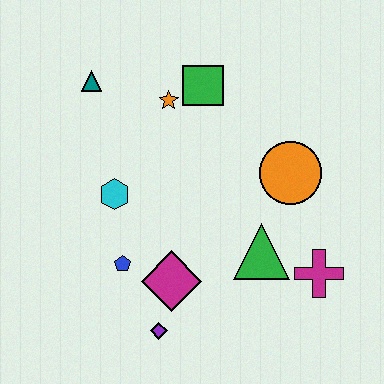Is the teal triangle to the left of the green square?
Yes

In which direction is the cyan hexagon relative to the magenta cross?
The cyan hexagon is to the left of the magenta cross.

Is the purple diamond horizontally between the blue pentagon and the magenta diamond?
Yes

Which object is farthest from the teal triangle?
The magenta cross is farthest from the teal triangle.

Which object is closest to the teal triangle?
The orange star is closest to the teal triangle.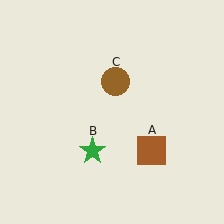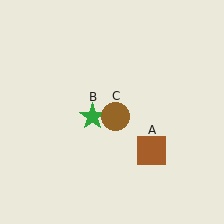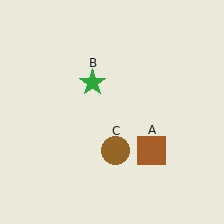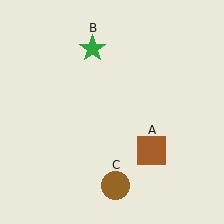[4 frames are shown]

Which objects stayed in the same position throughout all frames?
Brown square (object A) remained stationary.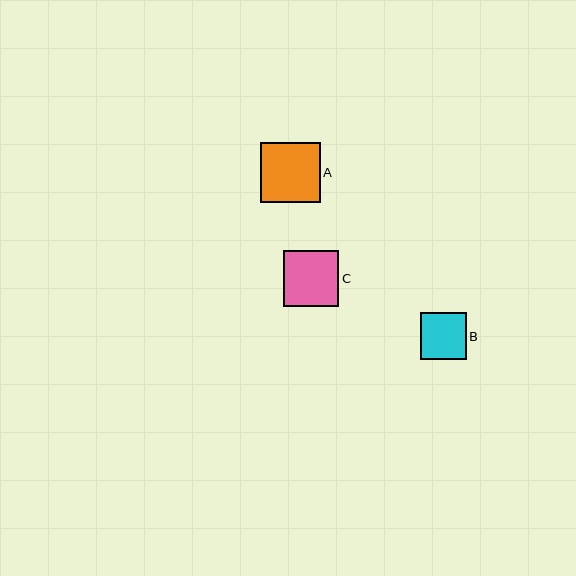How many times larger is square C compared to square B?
Square C is approximately 1.2 times the size of square B.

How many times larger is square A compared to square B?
Square A is approximately 1.3 times the size of square B.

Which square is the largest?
Square A is the largest with a size of approximately 59 pixels.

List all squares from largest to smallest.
From largest to smallest: A, C, B.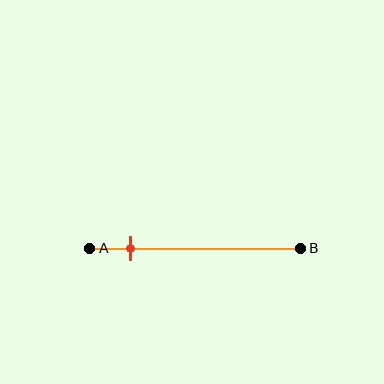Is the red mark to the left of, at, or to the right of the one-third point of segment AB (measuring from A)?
The red mark is to the left of the one-third point of segment AB.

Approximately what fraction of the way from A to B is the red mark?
The red mark is approximately 20% of the way from A to B.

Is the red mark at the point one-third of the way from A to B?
No, the mark is at about 20% from A, not at the 33% one-third point.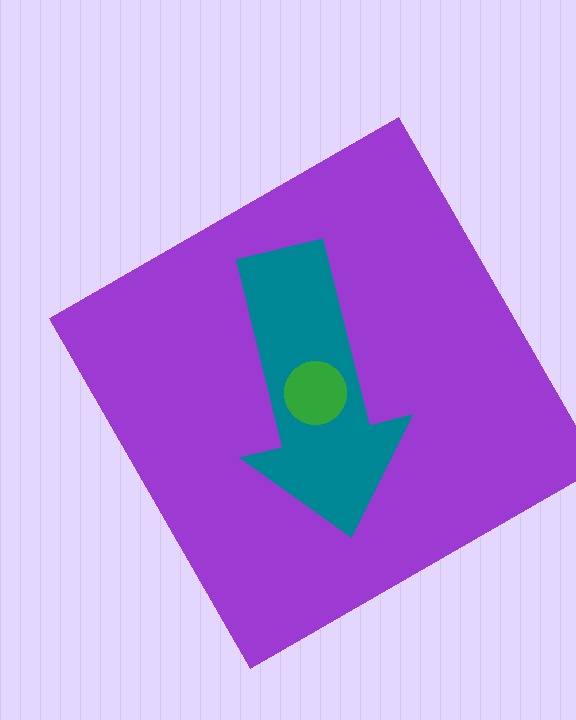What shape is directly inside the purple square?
The teal arrow.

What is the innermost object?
The green circle.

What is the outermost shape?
The purple square.